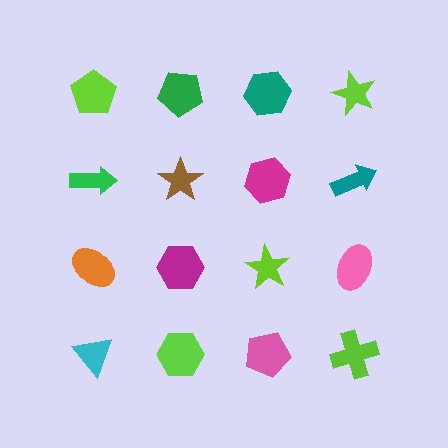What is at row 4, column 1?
A cyan triangle.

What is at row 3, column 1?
An orange ellipse.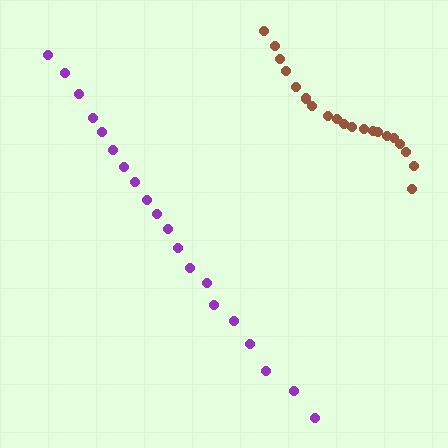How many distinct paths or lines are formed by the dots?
There are 2 distinct paths.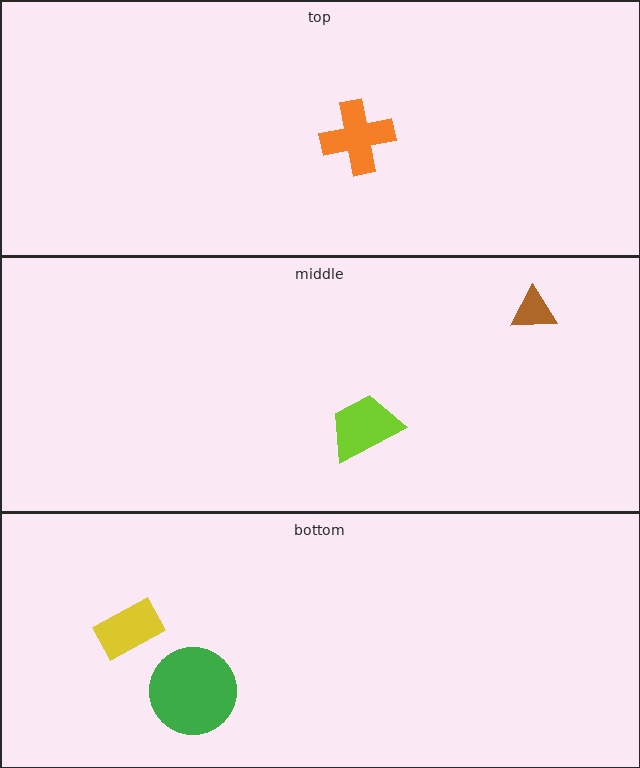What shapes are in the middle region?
The lime trapezoid, the brown triangle.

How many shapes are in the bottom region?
2.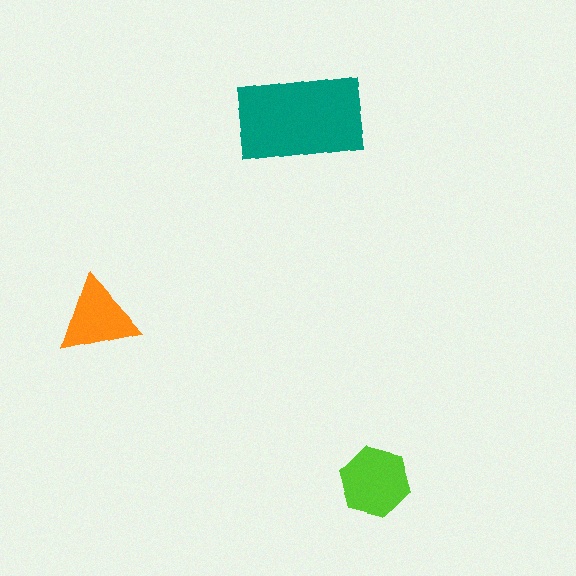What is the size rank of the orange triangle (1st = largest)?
3rd.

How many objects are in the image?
There are 3 objects in the image.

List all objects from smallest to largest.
The orange triangle, the lime hexagon, the teal rectangle.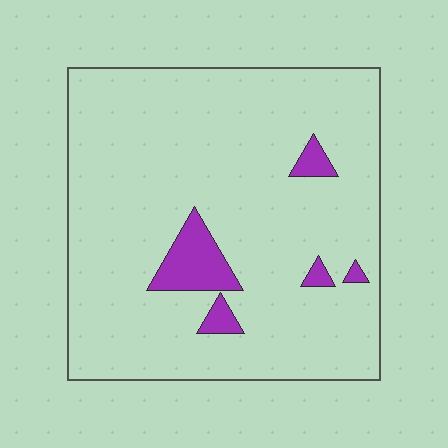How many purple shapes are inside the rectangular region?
5.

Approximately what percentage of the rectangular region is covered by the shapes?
Approximately 5%.